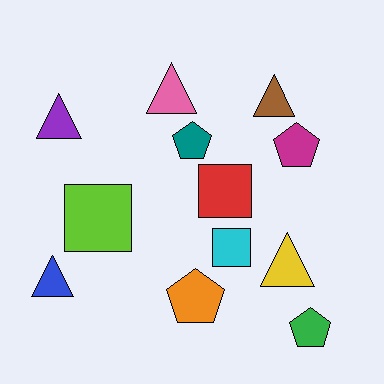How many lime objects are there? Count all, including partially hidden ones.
There is 1 lime object.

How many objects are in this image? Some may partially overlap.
There are 12 objects.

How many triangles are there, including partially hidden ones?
There are 5 triangles.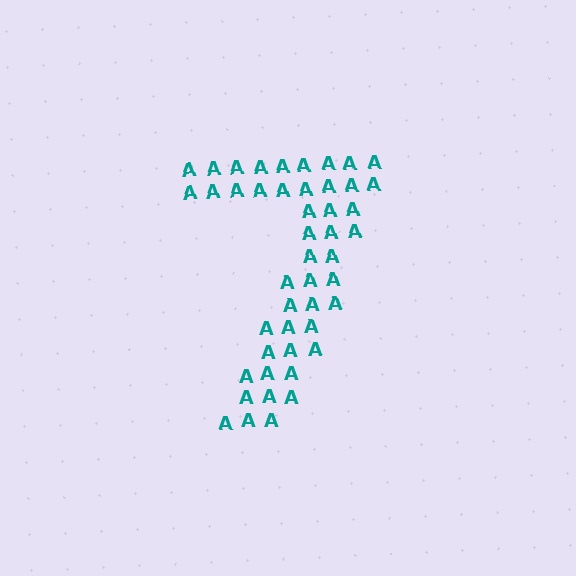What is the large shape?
The large shape is the digit 7.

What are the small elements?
The small elements are letter A's.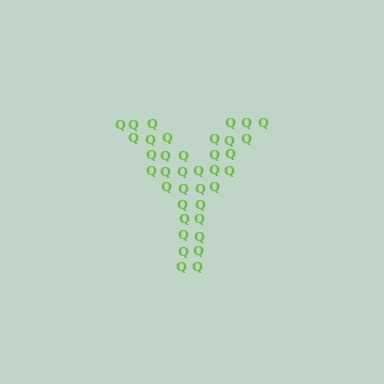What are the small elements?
The small elements are letter Q's.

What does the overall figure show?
The overall figure shows the letter Y.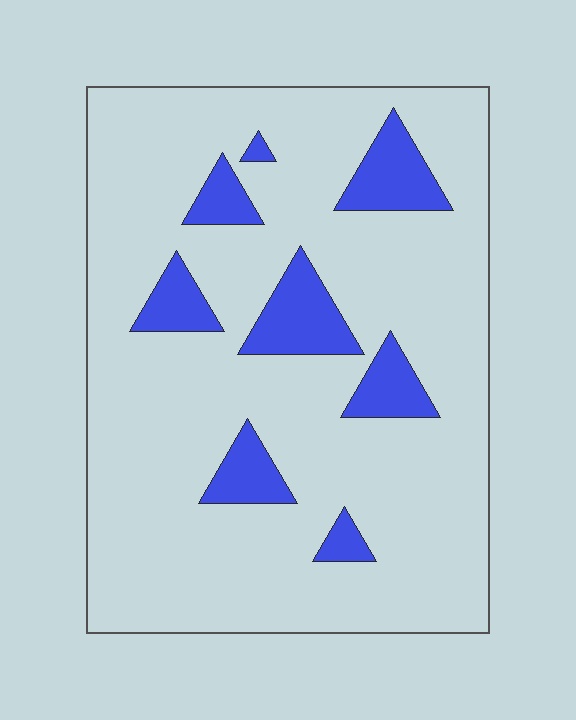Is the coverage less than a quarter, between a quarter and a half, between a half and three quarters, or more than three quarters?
Less than a quarter.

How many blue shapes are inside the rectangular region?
8.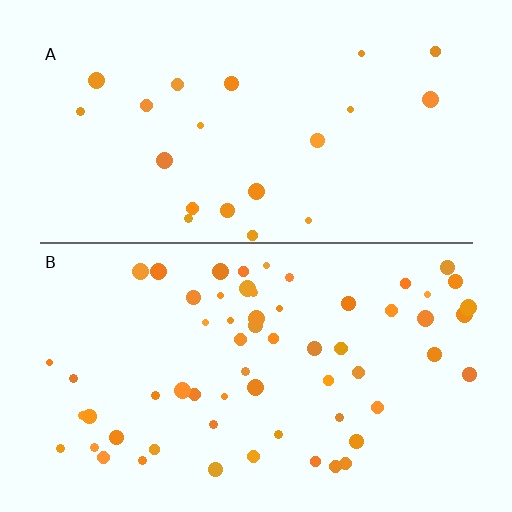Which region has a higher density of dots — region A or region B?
B (the bottom).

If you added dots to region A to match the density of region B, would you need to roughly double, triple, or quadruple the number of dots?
Approximately triple.